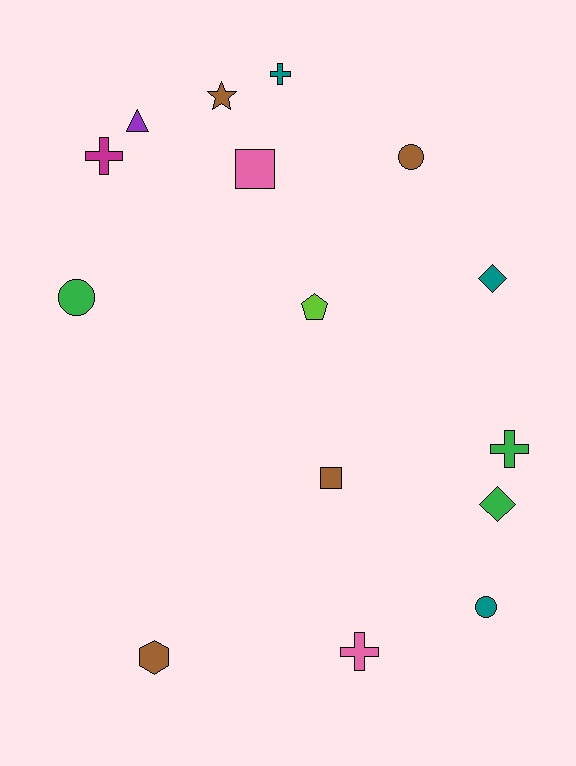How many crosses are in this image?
There are 4 crosses.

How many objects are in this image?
There are 15 objects.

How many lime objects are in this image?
There is 1 lime object.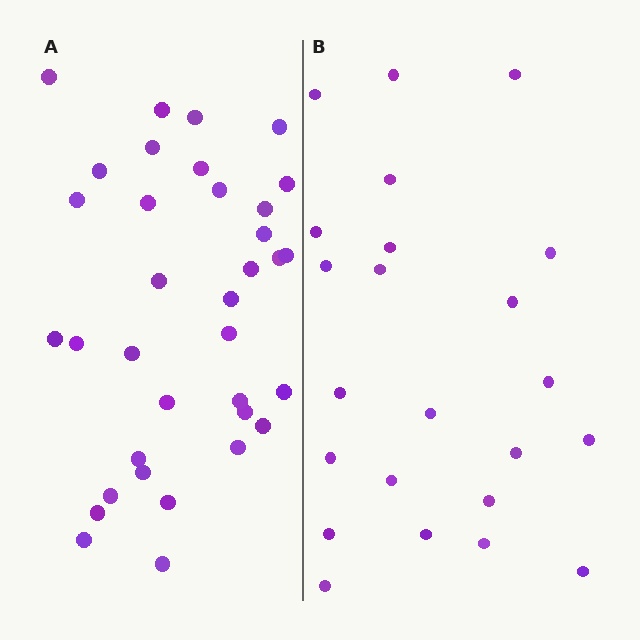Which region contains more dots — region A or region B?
Region A (the left region) has more dots.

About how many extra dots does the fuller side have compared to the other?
Region A has roughly 12 or so more dots than region B.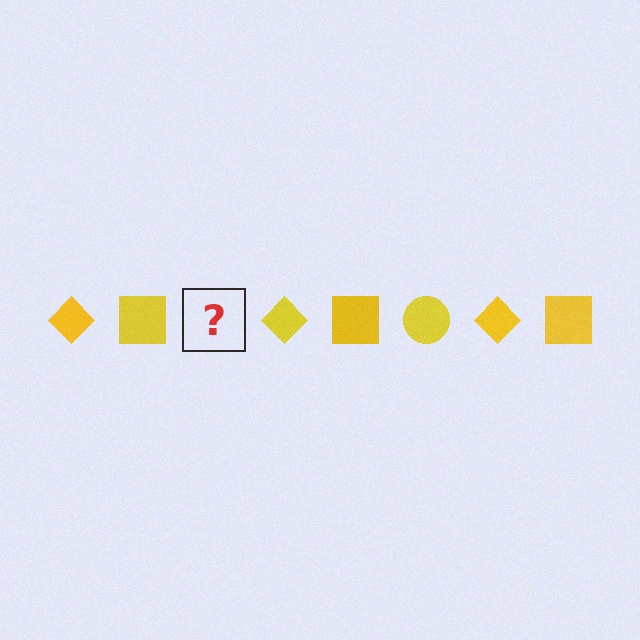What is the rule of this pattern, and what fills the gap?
The rule is that the pattern cycles through diamond, square, circle shapes in yellow. The gap should be filled with a yellow circle.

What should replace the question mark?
The question mark should be replaced with a yellow circle.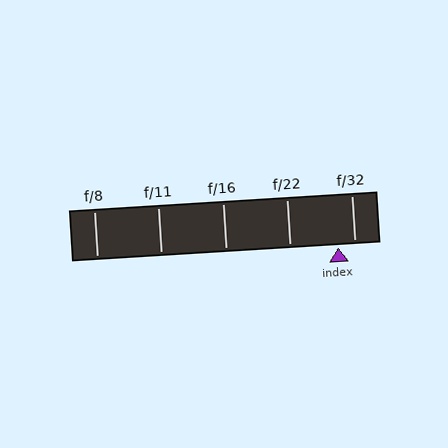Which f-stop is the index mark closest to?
The index mark is closest to f/32.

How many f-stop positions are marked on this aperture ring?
There are 5 f-stop positions marked.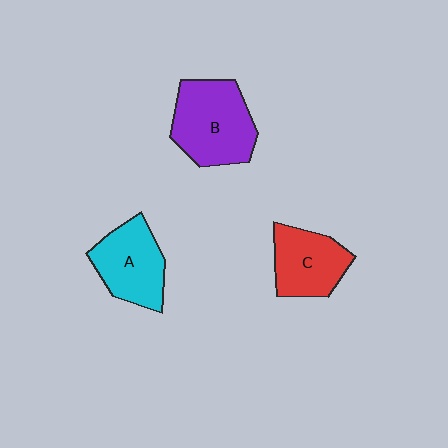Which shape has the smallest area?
Shape C (red).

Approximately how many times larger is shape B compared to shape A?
Approximately 1.2 times.